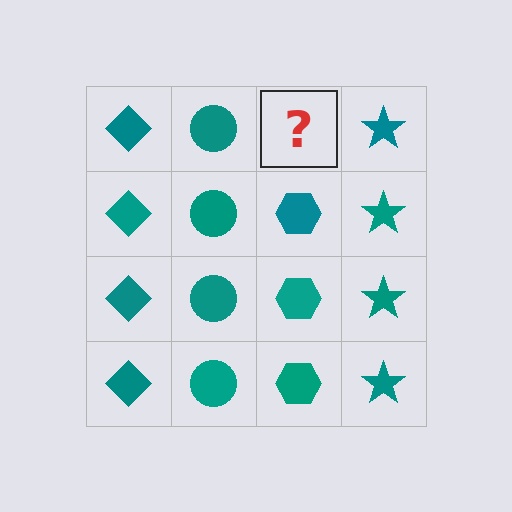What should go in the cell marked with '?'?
The missing cell should contain a teal hexagon.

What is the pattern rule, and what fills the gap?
The rule is that each column has a consistent shape. The gap should be filled with a teal hexagon.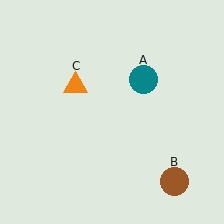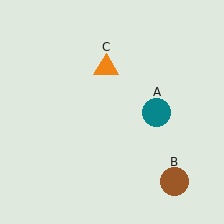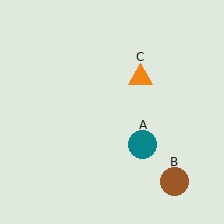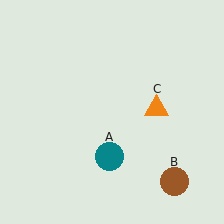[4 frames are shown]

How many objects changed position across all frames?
2 objects changed position: teal circle (object A), orange triangle (object C).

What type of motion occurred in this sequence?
The teal circle (object A), orange triangle (object C) rotated clockwise around the center of the scene.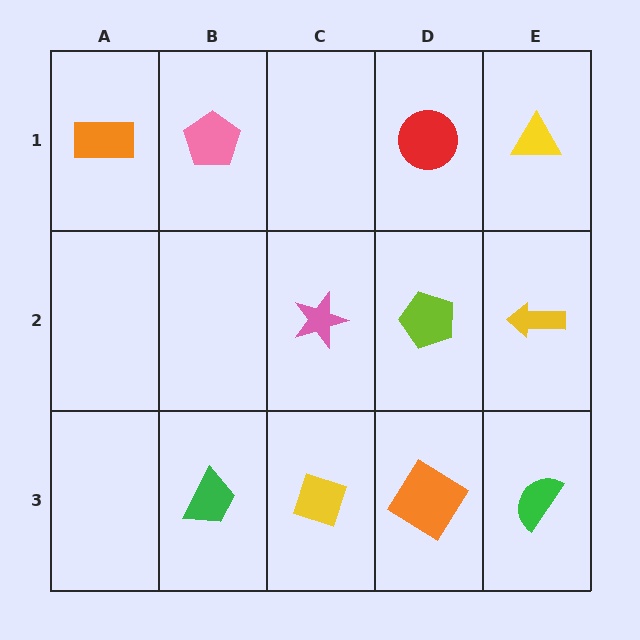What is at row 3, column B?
A green trapezoid.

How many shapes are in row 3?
4 shapes.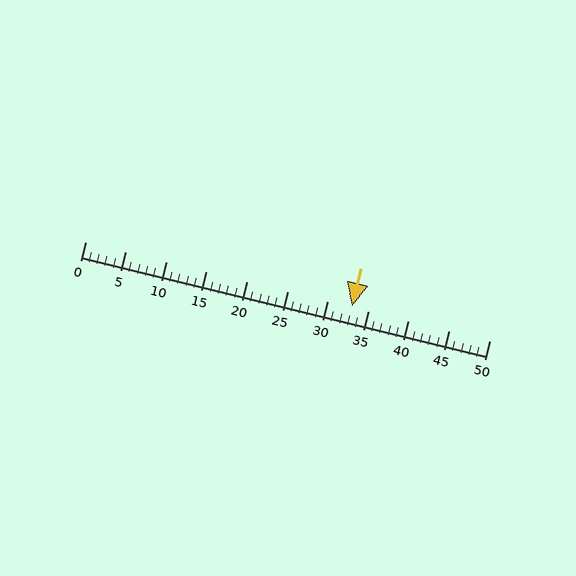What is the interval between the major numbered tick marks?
The major tick marks are spaced 5 units apart.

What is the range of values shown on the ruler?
The ruler shows values from 0 to 50.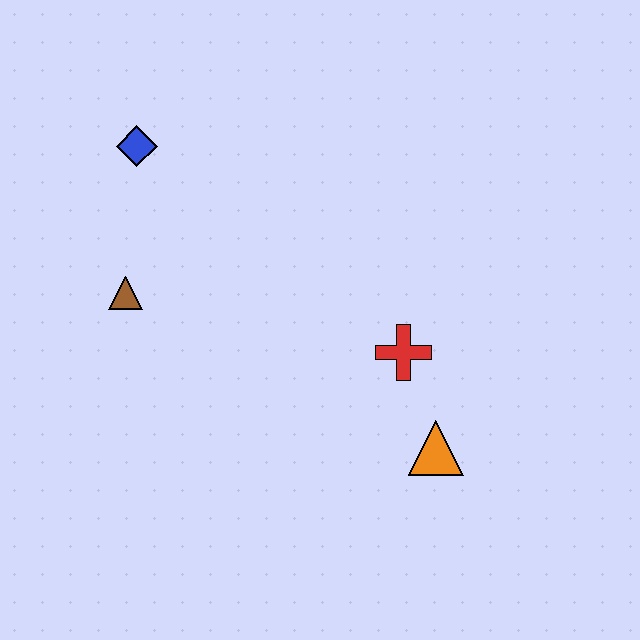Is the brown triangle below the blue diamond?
Yes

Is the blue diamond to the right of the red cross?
No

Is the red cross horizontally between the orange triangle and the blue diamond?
Yes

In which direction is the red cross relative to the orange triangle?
The red cross is above the orange triangle.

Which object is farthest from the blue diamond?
The orange triangle is farthest from the blue diamond.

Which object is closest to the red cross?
The orange triangle is closest to the red cross.